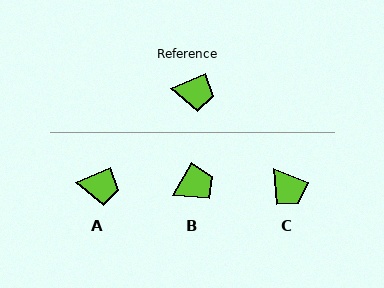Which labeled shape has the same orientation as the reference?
A.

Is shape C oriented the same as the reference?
No, it is off by about 45 degrees.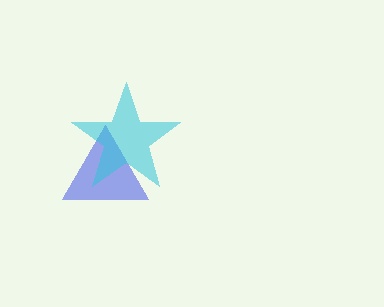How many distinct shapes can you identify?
There are 2 distinct shapes: a blue triangle, a cyan star.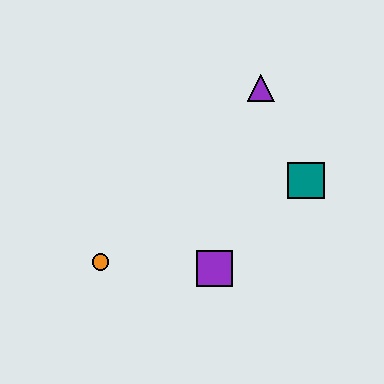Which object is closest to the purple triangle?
The teal square is closest to the purple triangle.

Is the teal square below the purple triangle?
Yes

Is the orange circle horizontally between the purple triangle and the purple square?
No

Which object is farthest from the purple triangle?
The orange circle is farthest from the purple triangle.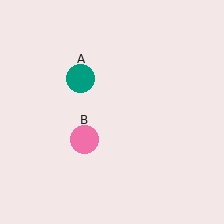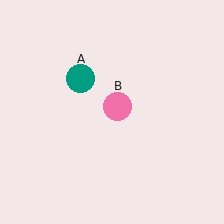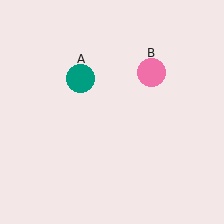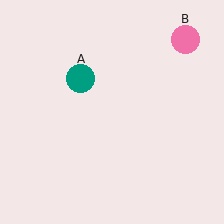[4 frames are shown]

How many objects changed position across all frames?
1 object changed position: pink circle (object B).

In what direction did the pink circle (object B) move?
The pink circle (object B) moved up and to the right.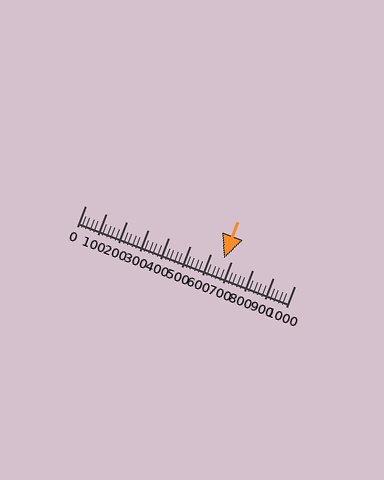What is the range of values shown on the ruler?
The ruler shows values from 0 to 1000.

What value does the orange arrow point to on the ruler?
The orange arrow points to approximately 663.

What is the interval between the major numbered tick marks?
The major tick marks are spaced 100 units apart.